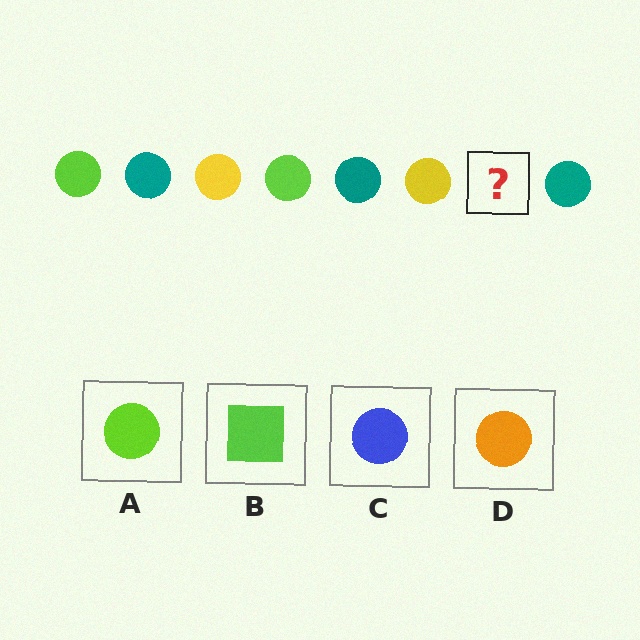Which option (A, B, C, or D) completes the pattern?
A.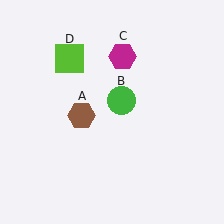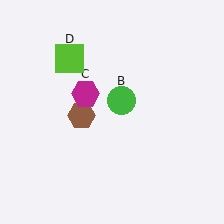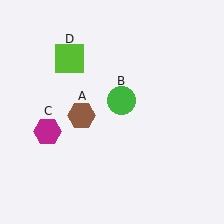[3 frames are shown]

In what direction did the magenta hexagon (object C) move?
The magenta hexagon (object C) moved down and to the left.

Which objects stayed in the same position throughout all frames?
Brown hexagon (object A) and green circle (object B) and lime square (object D) remained stationary.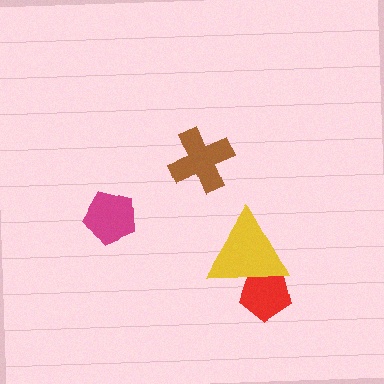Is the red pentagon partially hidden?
Yes, it is partially covered by another shape.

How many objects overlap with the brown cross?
0 objects overlap with the brown cross.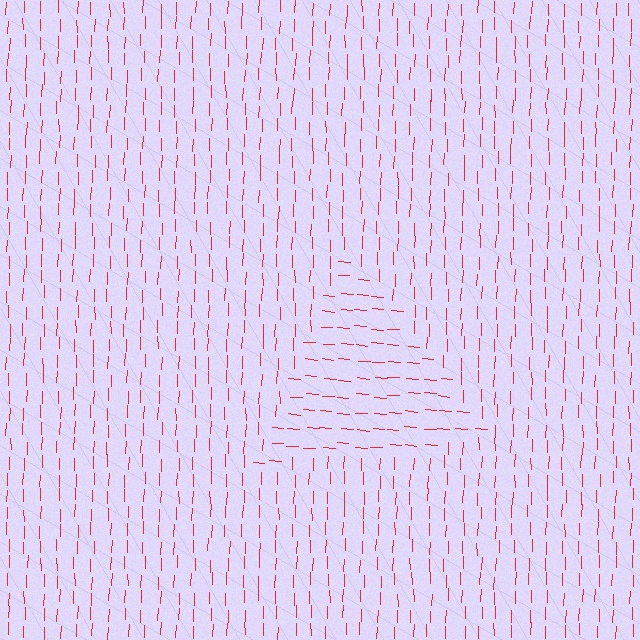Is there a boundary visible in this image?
Yes, there is a texture boundary formed by a change in line orientation.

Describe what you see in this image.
The image is filled with small red line segments. A triangle region in the image has lines oriented differently from the surrounding lines, creating a visible texture boundary.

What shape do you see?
I see a triangle.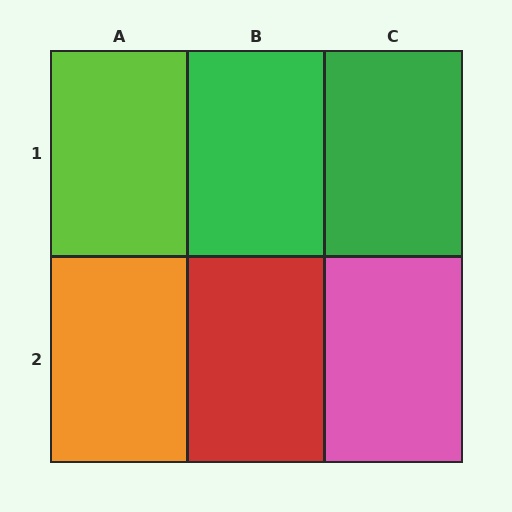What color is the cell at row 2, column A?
Orange.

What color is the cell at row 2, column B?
Red.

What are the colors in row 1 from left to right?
Lime, green, green.